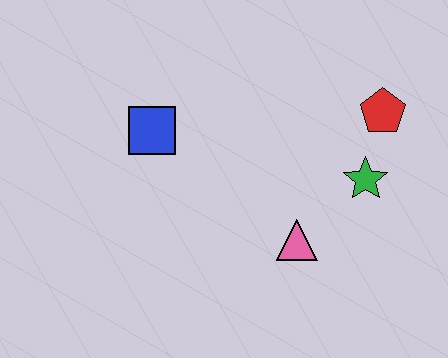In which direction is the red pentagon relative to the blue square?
The red pentagon is to the right of the blue square.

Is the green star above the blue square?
No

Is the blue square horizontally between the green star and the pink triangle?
No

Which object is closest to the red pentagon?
The green star is closest to the red pentagon.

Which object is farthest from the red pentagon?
The blue square is farthest from the red pentagon.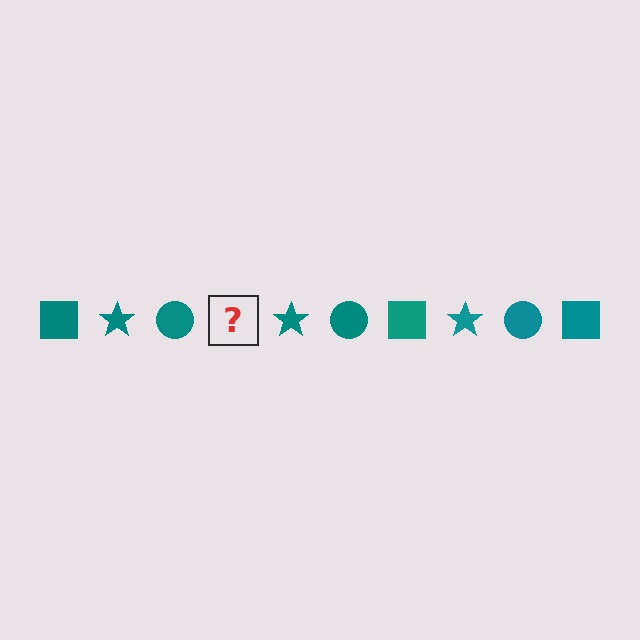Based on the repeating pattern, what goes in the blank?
The blank should be a teal square.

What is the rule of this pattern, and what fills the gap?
The rule is that the pattern cycles through square, star, circle shapes in teal. The gap should be filled with a teal square.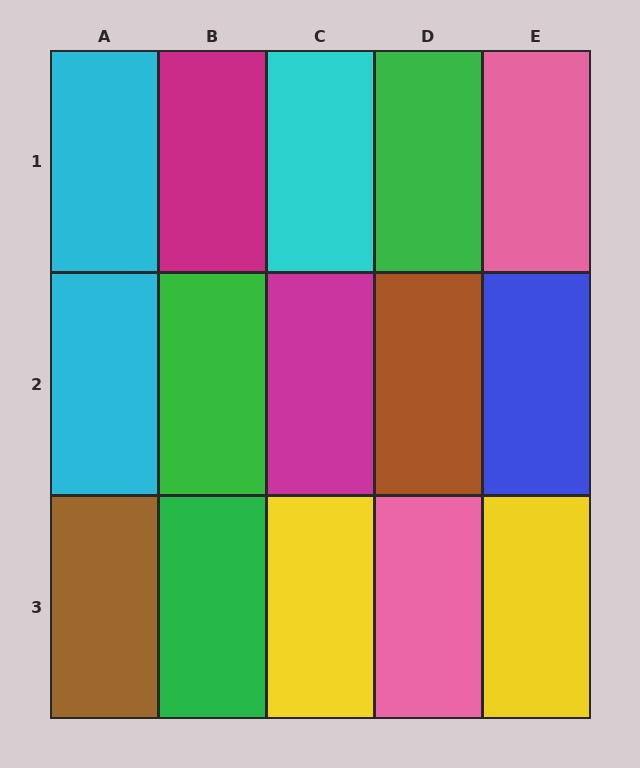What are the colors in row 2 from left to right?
Cyan, green, magenta, brown, blue.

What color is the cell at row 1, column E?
Pink.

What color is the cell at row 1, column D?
Green.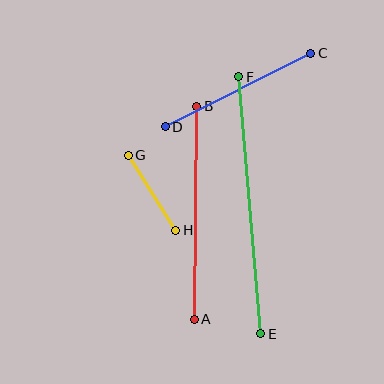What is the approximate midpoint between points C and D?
The midpoint is at approximately (238, 90) pixels.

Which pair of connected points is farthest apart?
Points E and F are farthest apart.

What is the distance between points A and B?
The distance is approximately 213 pixels.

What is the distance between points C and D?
The distance is approximately 163 pixels.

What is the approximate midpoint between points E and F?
The midpoint is at approximately (250, 205) pixels.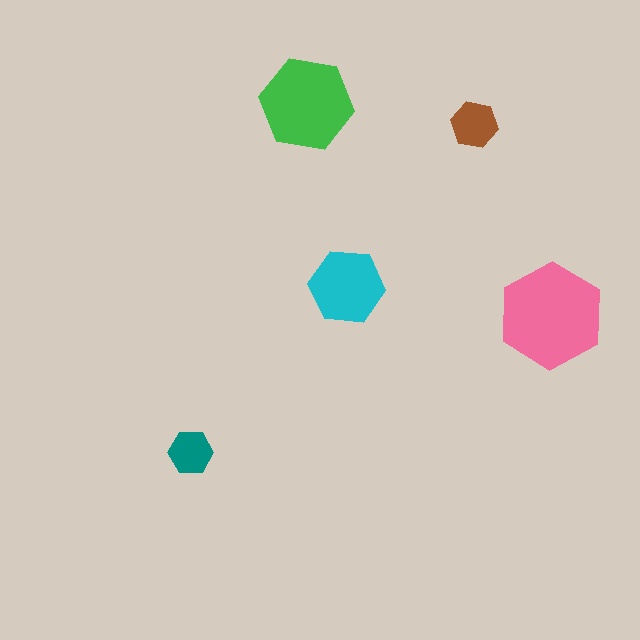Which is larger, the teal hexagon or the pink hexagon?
The pink one.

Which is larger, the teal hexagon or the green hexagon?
The green one.